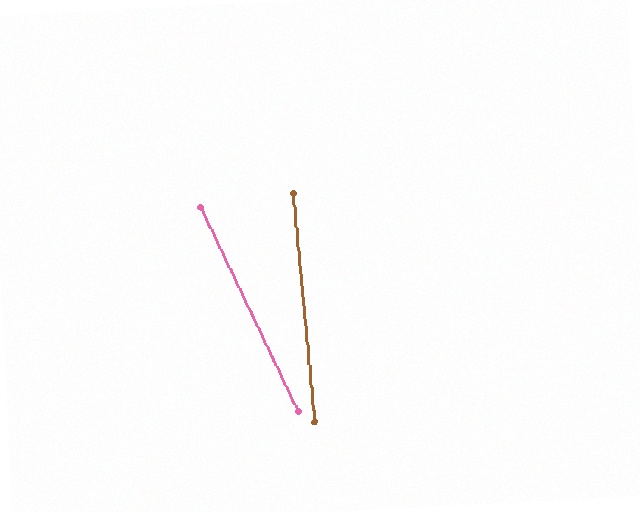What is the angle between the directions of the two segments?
Approximately 20 degrees.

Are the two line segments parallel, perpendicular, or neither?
Neither parallel nor perpendicular — they differ by about 20°.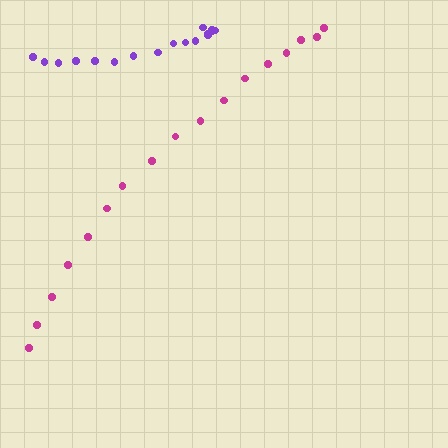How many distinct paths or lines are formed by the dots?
There are 2 distinct paths.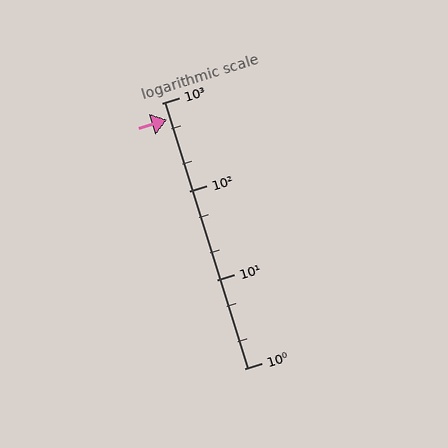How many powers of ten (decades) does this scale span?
The scale spans 3 decades, from 1 to 1000.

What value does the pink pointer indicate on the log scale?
The pointer indicates approximately 650.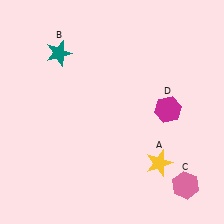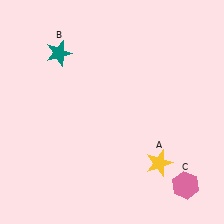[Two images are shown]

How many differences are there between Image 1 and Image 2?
There is 1 difference between the two images.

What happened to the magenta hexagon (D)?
The magenta hexagon (D) was removed in Image 2. It was in the top-right area of Image 1.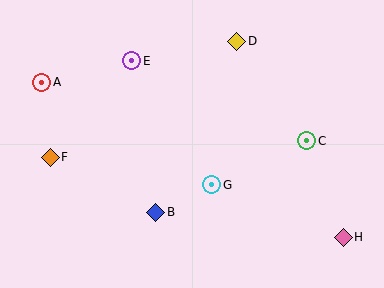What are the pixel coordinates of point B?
Point B is at (156, 212).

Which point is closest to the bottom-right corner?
Point H is closest to the bottom-right corner.